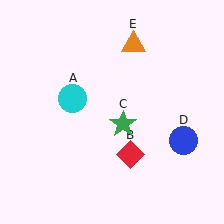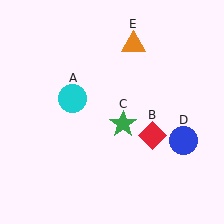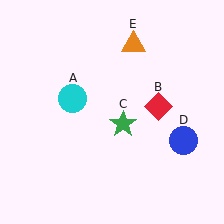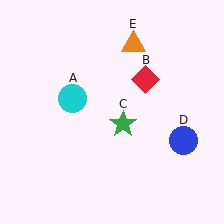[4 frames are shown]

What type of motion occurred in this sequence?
The red diamond (object B) rotated counterclockwise around the center of the scene.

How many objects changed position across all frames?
1 object changed position: red diamond (object B).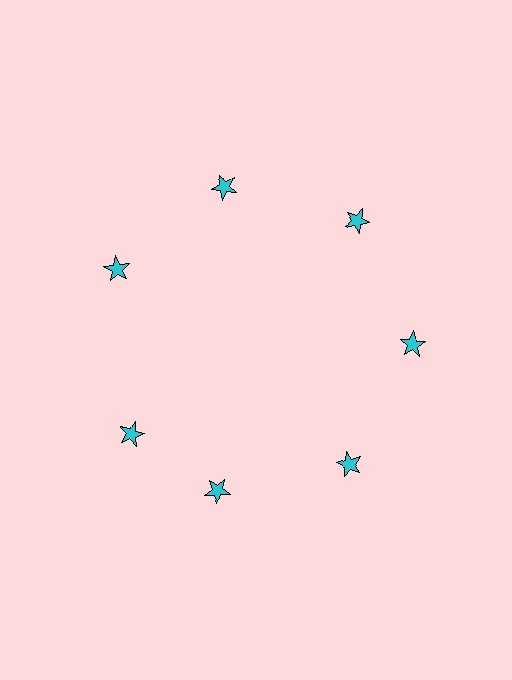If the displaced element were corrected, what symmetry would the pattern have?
It would have 7-fold rotational symmetry — the pattern would map onto itself every 51 degrees.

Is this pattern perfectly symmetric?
No. The 7 cyan stars are arranged in a ring, but one element near the 8 o'clock position is rotated out of alignment along the ring, breaking the 7-fold rotational symmetry.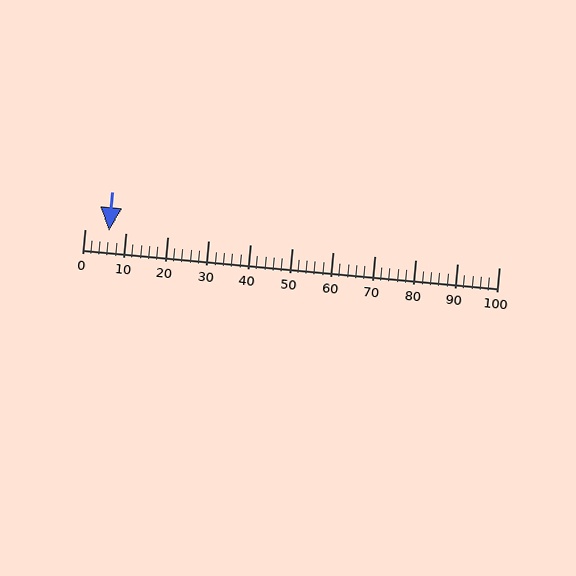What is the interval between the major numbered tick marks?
The major tick marks are spaced 10 units apart.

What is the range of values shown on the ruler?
The ruler shows values from 0 to 100.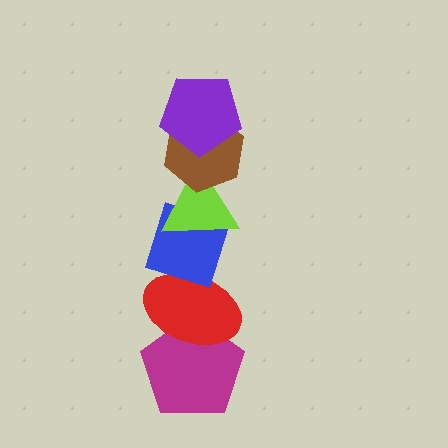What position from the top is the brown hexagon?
The brown hexagon is 2nd from the top.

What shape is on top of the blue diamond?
The lime triangle is on top of the blue diamond.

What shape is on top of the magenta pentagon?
The red ellipse is on top of the magenta pentagon.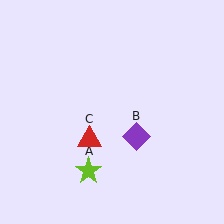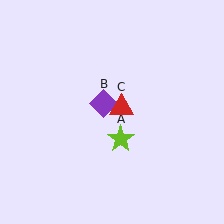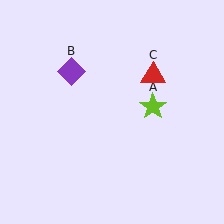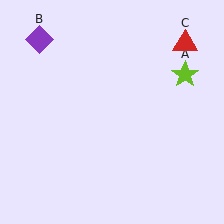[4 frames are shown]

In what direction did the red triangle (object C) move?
The red triangle (object C) moved up and to the right.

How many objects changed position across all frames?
3 objects changed position: lime star (object A), purple diamond (object B), red triangle (object C).